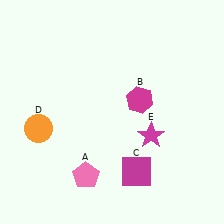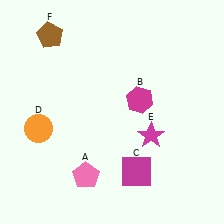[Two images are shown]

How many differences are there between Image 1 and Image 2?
There is 1 difference between the two images.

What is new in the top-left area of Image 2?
A brown pentagon (F) was added in the top-left area of Image 2.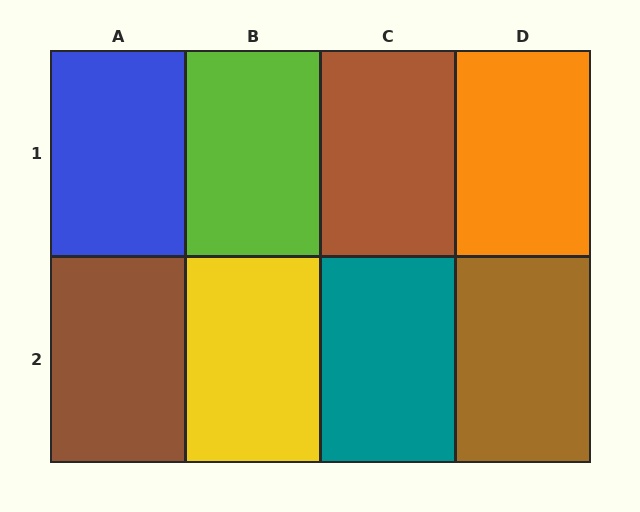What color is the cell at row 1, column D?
Orange.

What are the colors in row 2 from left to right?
Brown, yellow, teal, brown.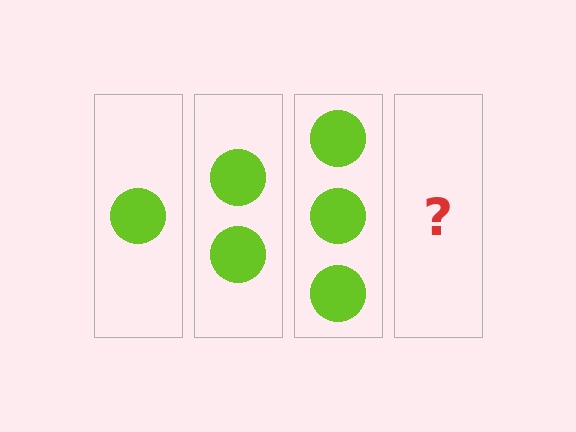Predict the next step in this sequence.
The next step is 4 circles.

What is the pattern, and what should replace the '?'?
The pattern is that each step adds one more circle. The '?' should be 4 circles.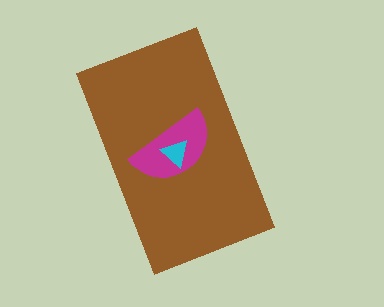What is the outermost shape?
The brown rectangle.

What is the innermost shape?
The cyan triangle.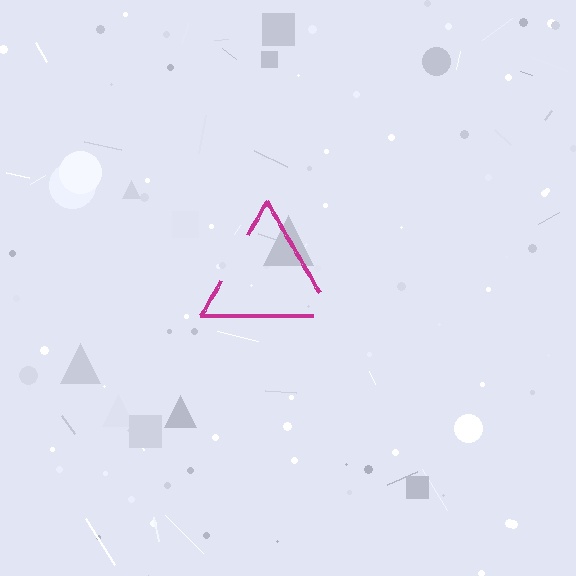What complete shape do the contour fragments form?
The contour fragments form a triangle.